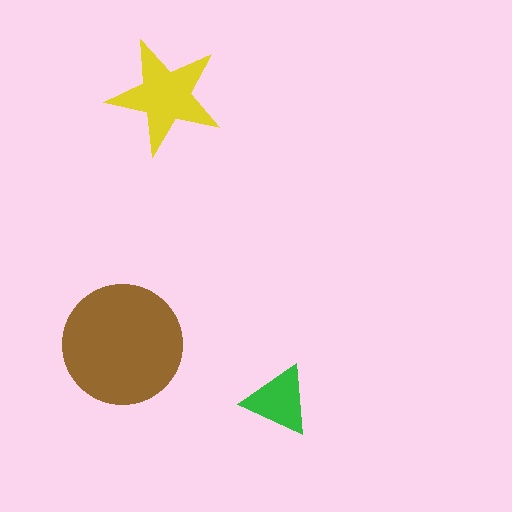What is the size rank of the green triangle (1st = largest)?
3rd.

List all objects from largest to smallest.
The brown circle, the yellow star, the green triangle.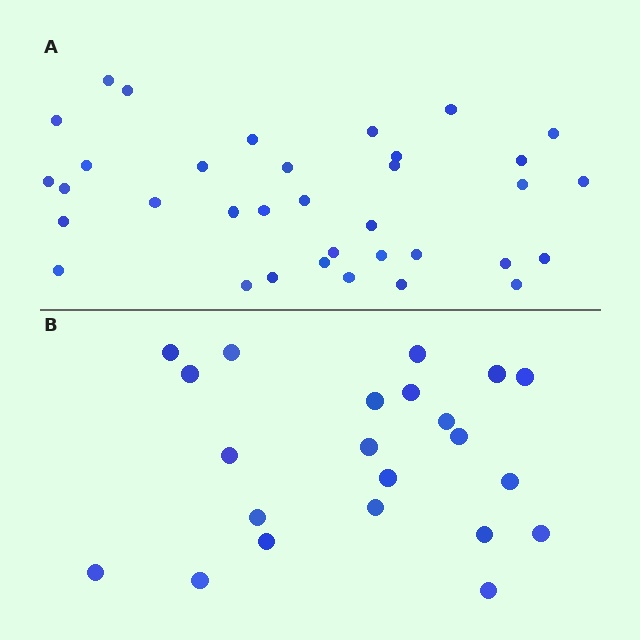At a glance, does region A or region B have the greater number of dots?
Region A (the top region) has more dots.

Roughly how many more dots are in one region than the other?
Region A has approximately 15 more dots than region B.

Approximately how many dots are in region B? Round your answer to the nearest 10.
About 20 dots. (The exact count is 22, which rounds to 20.)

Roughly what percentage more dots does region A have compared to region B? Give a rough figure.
About 60% more.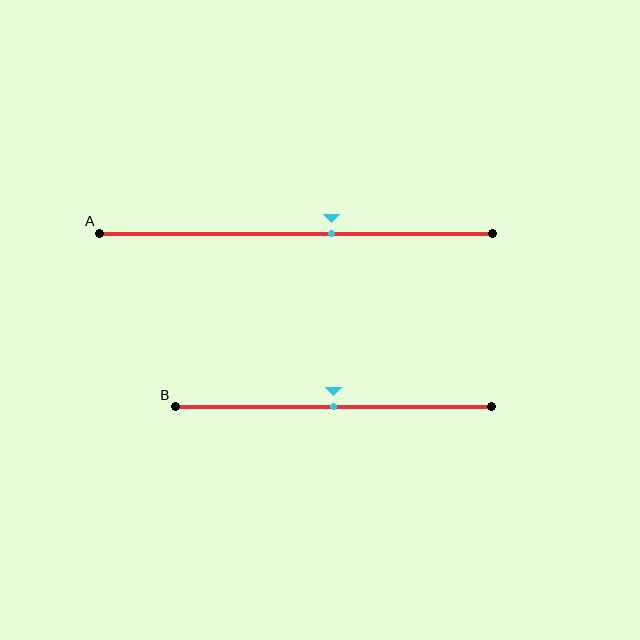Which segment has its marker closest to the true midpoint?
Segment B has its marker closest to the true midpoint.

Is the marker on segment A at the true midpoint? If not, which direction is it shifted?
No, the marker on segment A is shifted to the right by about 9% of the segment length.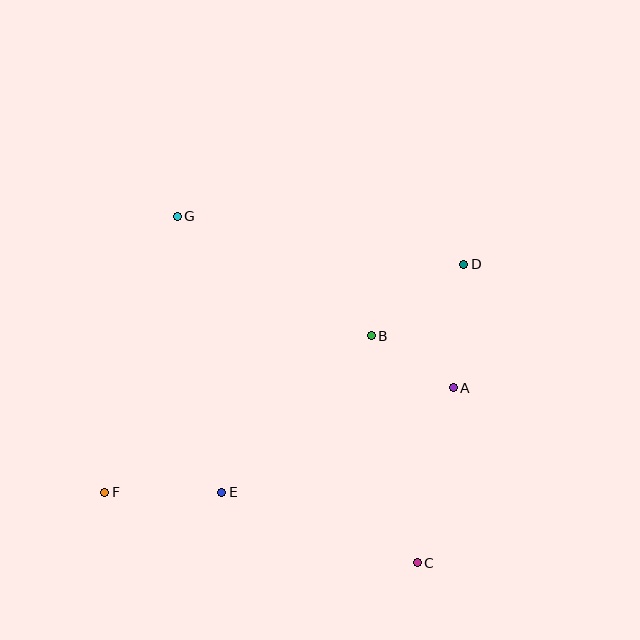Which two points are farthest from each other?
Points D and F are farthest from each other.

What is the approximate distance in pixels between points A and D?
The distance between A and D is approximately 124 pixels.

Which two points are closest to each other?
Points A and B are closest to each other.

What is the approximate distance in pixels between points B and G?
The distance between B and G is approximately 228 pixels.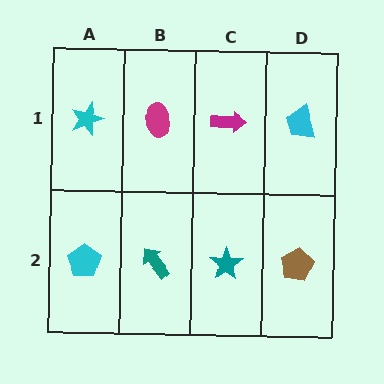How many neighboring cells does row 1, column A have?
2.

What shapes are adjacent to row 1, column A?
A cyan pentagon (row 2, column A), a magenta ellipse (row 1, column B).